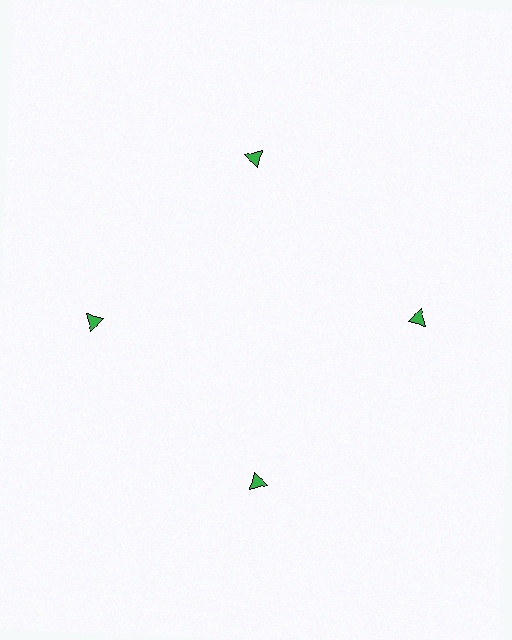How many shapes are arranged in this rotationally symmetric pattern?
There are 4 shapes, arranged in 4 groups of 1.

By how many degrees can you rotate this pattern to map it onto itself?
The pattern maps onto itself every 90 degrees of rotation.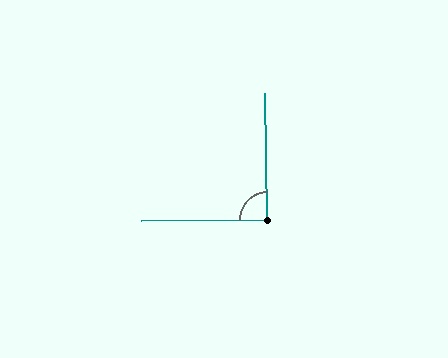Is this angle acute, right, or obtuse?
It is approximately a right angle.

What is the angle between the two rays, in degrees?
Approximately 89 degrees.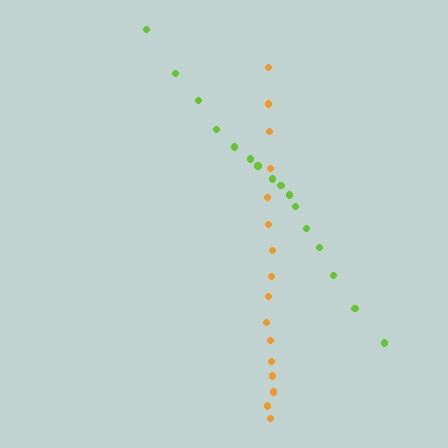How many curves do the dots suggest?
There are 2 distinct paths.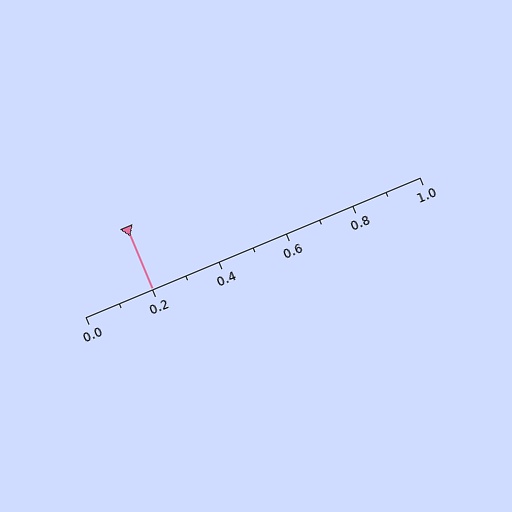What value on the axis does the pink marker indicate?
The marker indicates approximately 0.2.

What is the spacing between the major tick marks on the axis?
The major ticks are spaced 0.2 apart.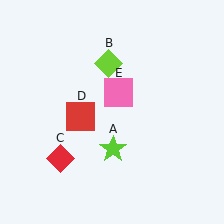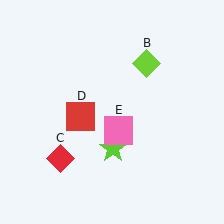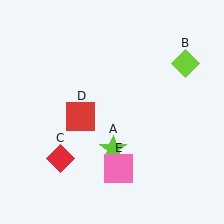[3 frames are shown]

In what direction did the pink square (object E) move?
The pink square (object E) moved down.